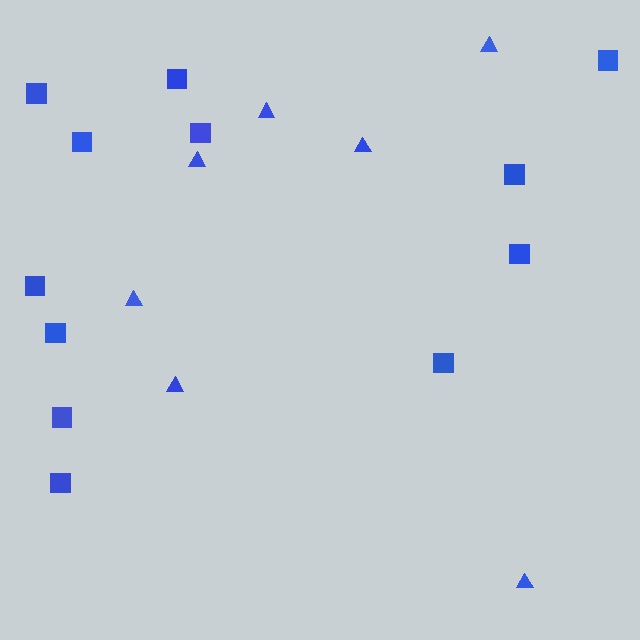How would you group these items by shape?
There are 2 groups: one group of triangles (7) and one group of squares (12).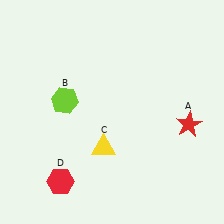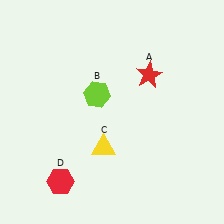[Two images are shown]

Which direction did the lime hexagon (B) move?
The lime hexagon (B) moved right.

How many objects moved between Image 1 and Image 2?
2 objects moved between the two images.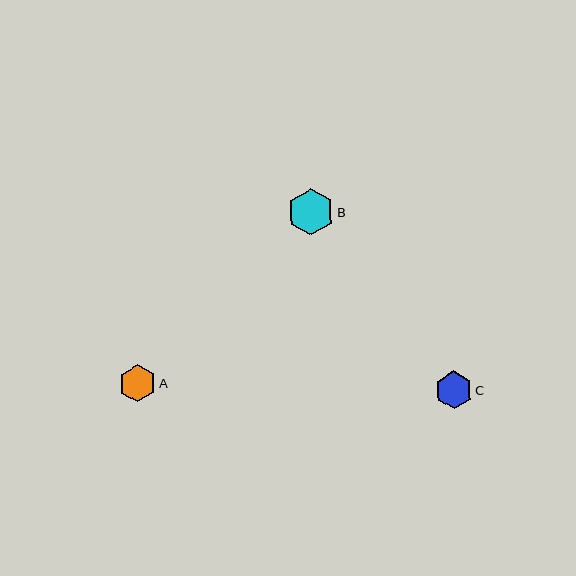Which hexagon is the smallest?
Hexagon A is the smallest with a size of approximately 37 pixels.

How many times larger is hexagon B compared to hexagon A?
Hexagon B is approximately 1.3 times the size of hexagon A.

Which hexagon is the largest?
Hexagon B is the largest with a size of approximately 46 pixels.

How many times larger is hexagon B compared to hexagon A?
Hexagon B is approximately 1.3 times the size of hexagon A.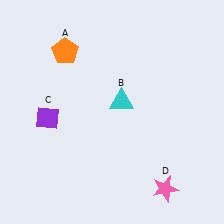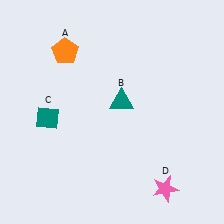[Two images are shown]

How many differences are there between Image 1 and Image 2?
There are 2 differences between the two images.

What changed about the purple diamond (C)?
In Image 1, C is purple. In Image 2, it changed to teal.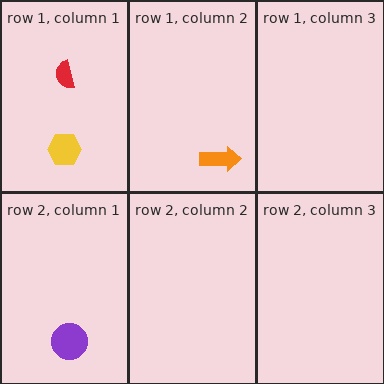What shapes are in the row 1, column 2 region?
The orange arrow.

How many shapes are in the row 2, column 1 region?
1.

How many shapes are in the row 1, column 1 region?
2.